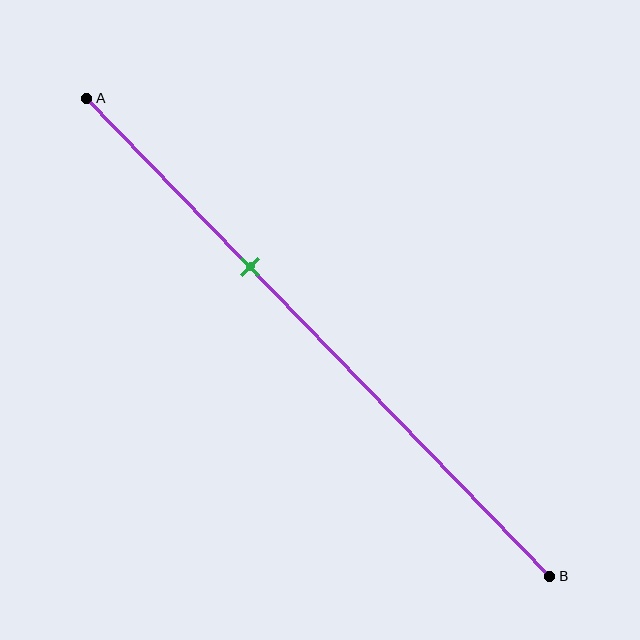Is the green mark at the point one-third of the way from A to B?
Yes, the mark is approximately at the one-third point.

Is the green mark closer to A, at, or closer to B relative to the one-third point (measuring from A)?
The green mark is approximately at the one-third point of segment AB.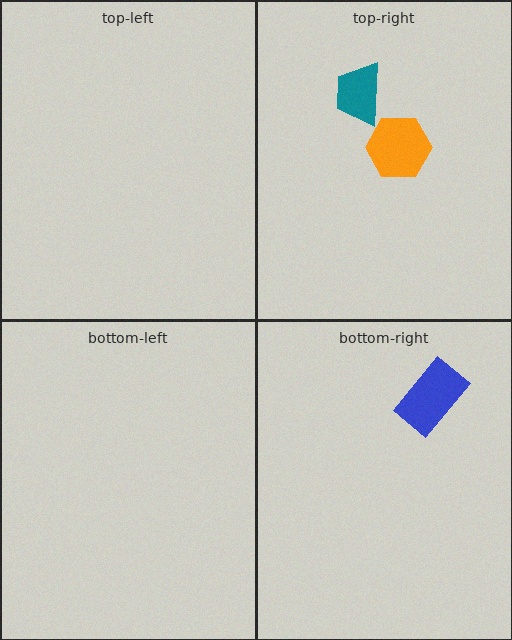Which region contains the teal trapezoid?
The top-right region.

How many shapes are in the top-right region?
2.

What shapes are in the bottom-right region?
The blue rectangle.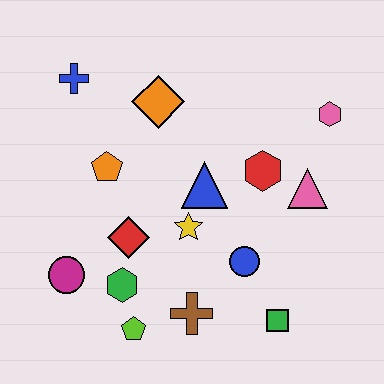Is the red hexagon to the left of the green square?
Yes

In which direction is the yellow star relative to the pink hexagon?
The yellow star is to the left of the pink hexagon.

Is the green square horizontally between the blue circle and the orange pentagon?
No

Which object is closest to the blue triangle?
The yellow star is closest to the blue triangle.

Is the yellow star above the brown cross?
Yes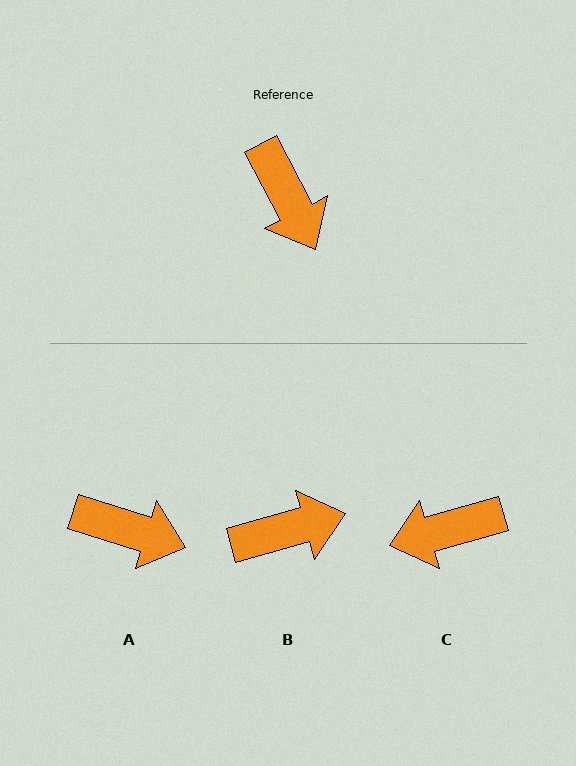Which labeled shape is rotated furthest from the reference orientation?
C, about 102 degrees away.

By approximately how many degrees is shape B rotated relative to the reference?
Approximately 78 degrees counter-clockwise.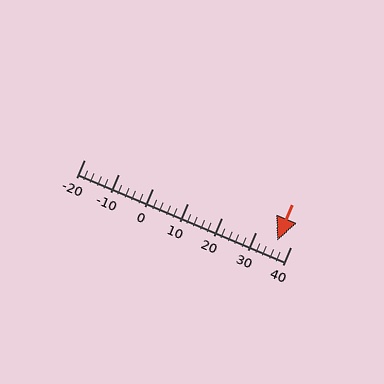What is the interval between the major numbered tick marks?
The major tick marks are spaced 10 units apart.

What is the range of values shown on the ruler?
The ruler shows values from -20 to 40.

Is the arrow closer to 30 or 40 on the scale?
The arrow is closer to 40.